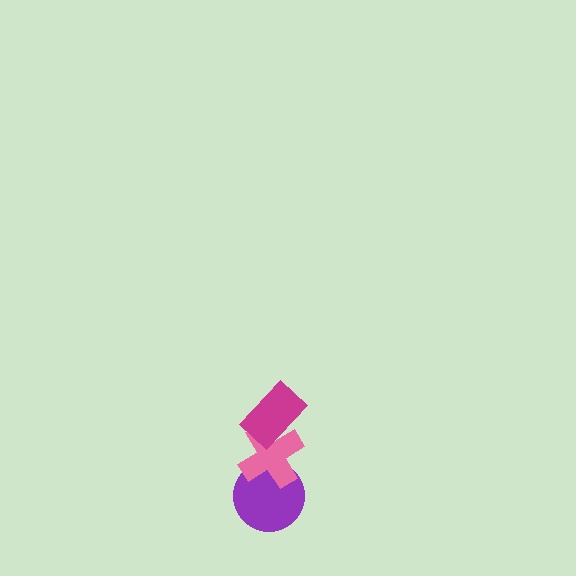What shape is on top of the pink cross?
The magenta rectangle is on top of the pink cross.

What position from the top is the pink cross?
The pink cross is 2nd from the top.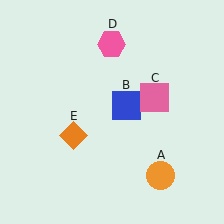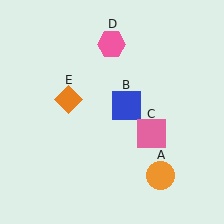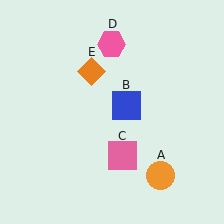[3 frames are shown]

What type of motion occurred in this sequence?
The pink square (object C), orange diamond (object E) rotated clockwise around the center of the scene.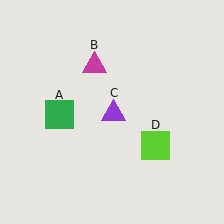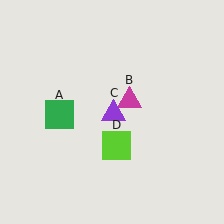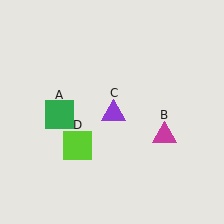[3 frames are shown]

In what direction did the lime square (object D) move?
The lime square (object D) moved left.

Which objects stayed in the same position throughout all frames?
Green square (object A) and purple triangle (object C) remained stationary.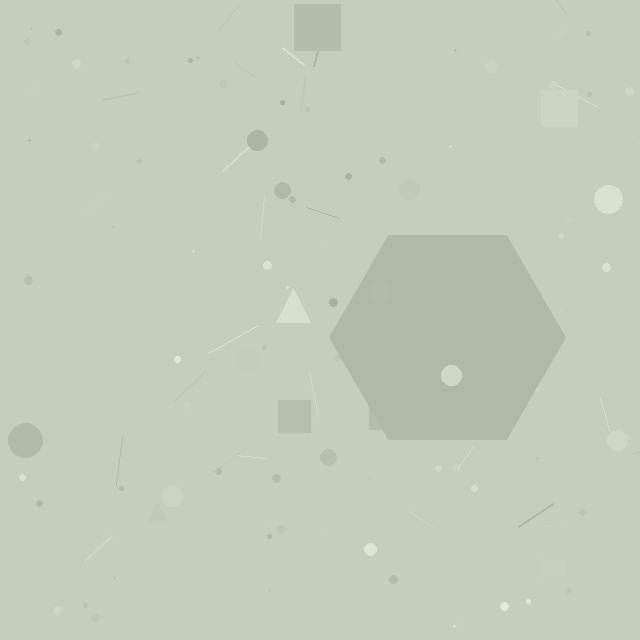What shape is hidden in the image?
A hexagon is hidden in the image.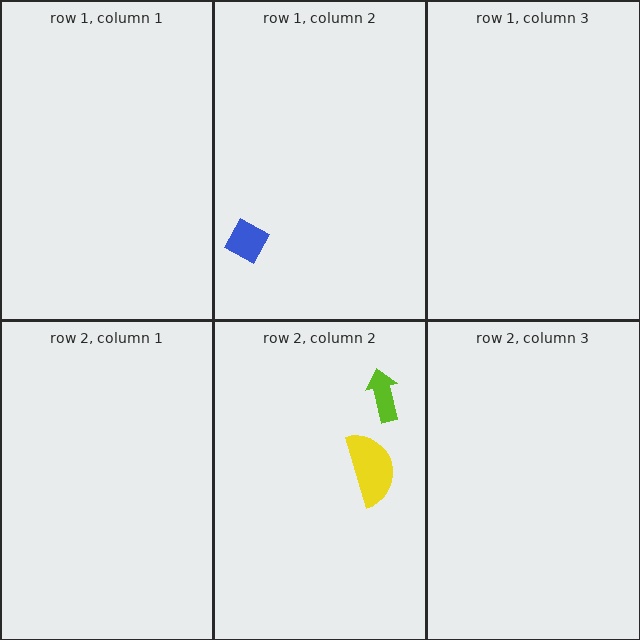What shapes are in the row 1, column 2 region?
The blue diamond.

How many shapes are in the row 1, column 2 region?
1.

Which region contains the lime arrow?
The row 2, column 2 region.